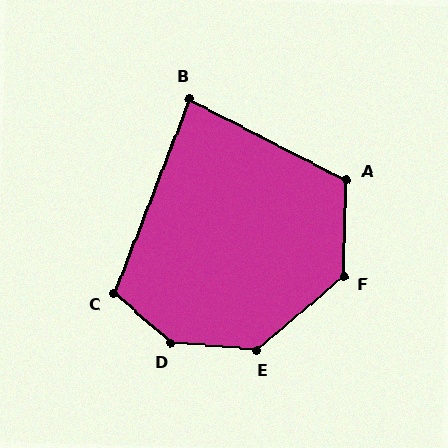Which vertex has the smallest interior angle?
B, at approximately 84 degrees.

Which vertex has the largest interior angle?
D, at approximately 144 degrees.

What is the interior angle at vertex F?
Approximately 132 degrees (obtuse).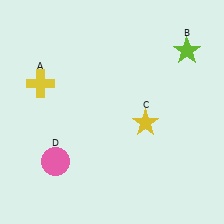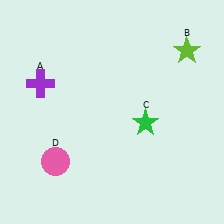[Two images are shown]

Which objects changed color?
A changed from yellow to purple. C changed from yellow to green.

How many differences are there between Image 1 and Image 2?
There are 2 differences between the two images.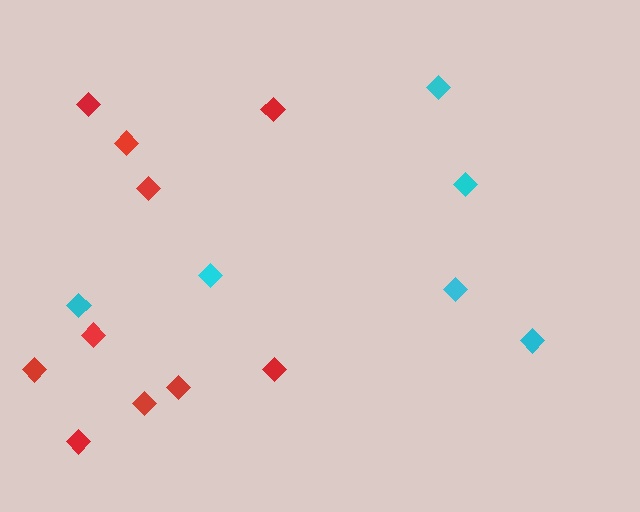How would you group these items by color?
There are 2 groups: one group of red diamonds (10) and one group of cyan diamonds (6).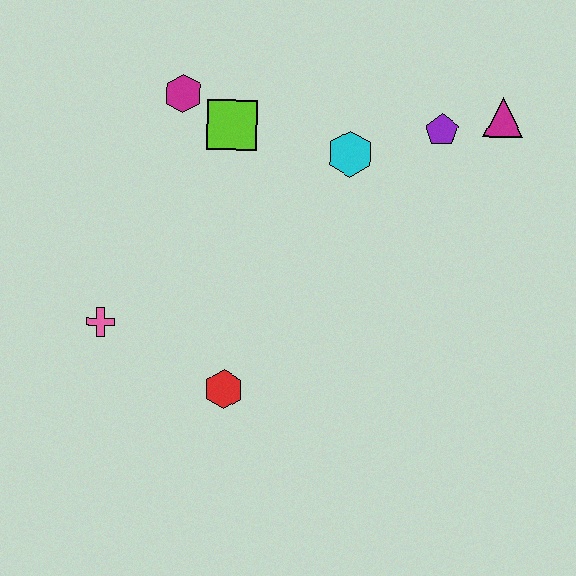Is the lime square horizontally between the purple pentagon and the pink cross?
Yes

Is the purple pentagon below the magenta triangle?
Yes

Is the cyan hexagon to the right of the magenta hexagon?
Yes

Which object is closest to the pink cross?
The red hexagon is closest to the pink cross.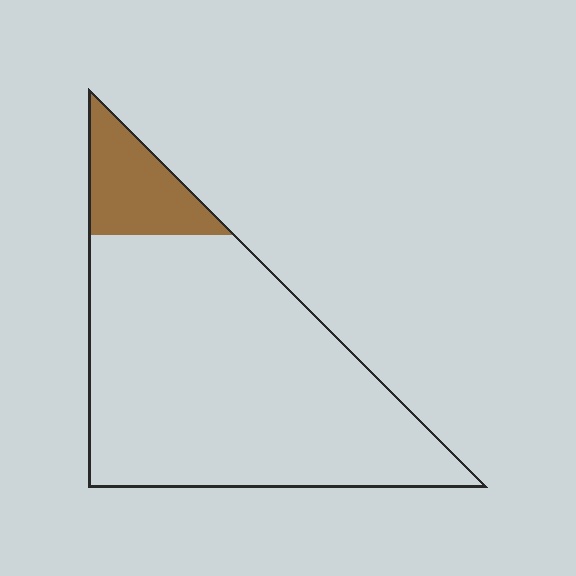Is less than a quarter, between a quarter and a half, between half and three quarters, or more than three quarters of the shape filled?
Less than a quarter.